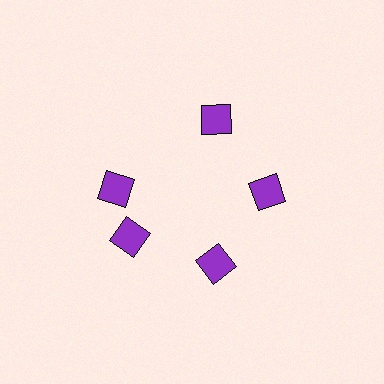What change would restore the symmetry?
The symmetry would be restored by rotating it back into even spacing with its neighbors so that all 5 diamonds sit at equal angles and equal distance from the center.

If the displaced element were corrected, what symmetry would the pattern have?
It would have 5-fold rotational symmetry — the pattern would map onto itself every 72 degrees.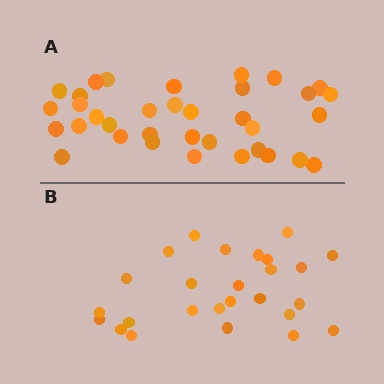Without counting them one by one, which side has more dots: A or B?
Region A (the top region) has more dots.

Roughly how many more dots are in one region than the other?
Region A has roughly 8 or so more dots than region B.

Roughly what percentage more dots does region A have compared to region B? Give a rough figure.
About 35% more.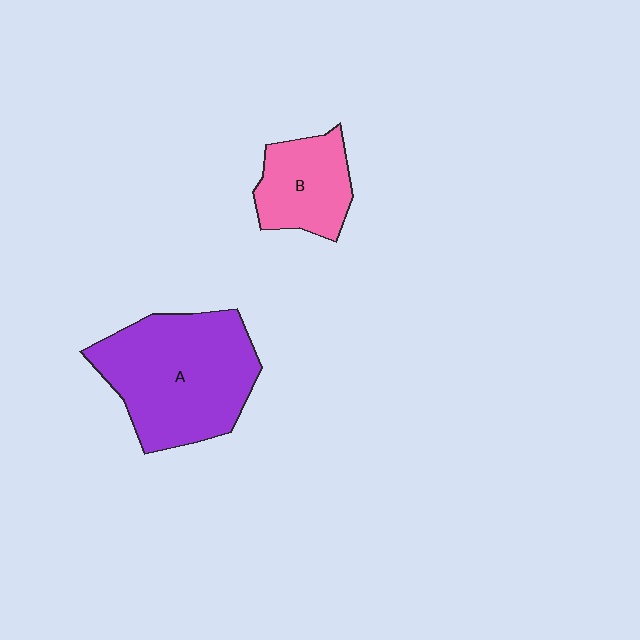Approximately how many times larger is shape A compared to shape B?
Approximately 2.1 times.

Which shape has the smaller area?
Shape B (pink).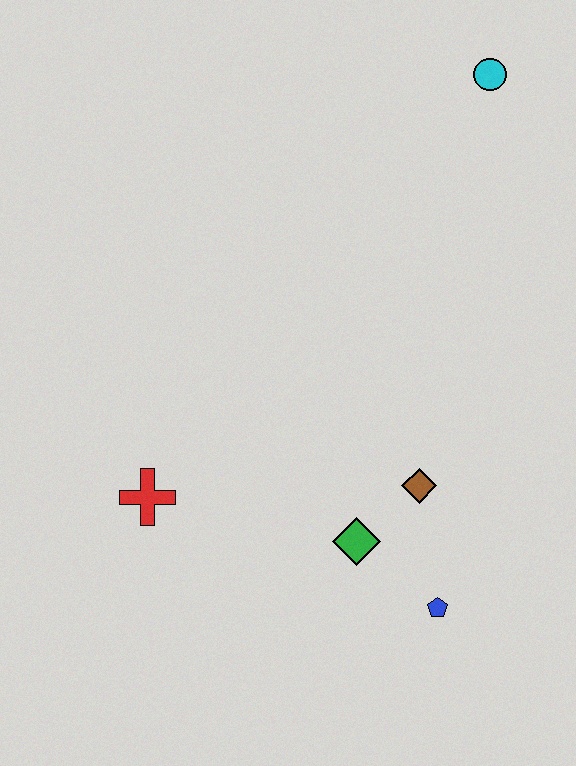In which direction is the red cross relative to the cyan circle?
The red cross is below the cyan circle.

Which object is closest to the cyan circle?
The brown diamond is closest to the cyan circle.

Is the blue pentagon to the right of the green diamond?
Yes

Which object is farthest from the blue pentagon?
The cyan circle is farthest from the blue pentagon.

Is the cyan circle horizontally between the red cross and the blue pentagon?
No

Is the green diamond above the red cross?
No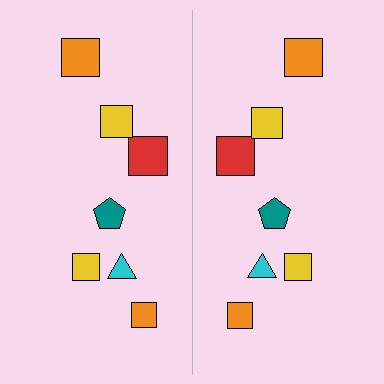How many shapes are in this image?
There are 14 shapes in this image.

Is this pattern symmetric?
Yes, this pattern has bilateral (reflection) symmetry.